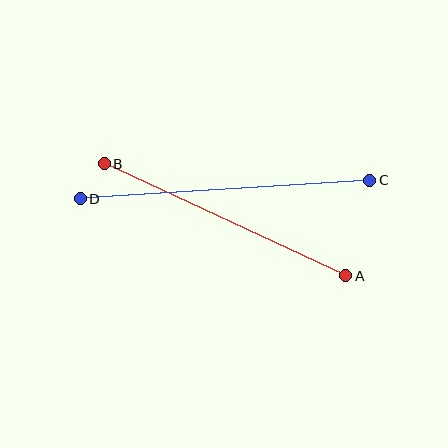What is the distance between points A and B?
The distance is approximately 266 pixels.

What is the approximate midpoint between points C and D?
The midpoint is at approximately (225, 190) pixels.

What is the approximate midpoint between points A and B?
The midpoint is at approximately (225, 220) pixels.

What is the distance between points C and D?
The distance is approximately 290 pixels.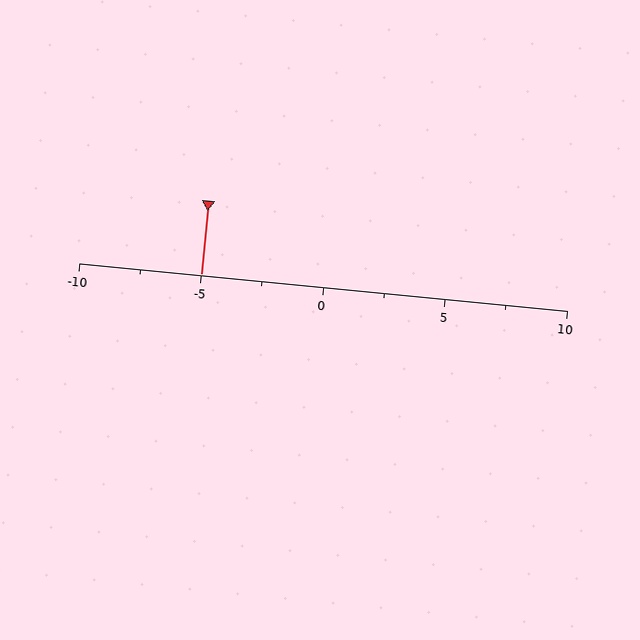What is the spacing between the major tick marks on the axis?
The major ticks are spaced 5 apart.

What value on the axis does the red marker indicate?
The marker indicates approximately -5.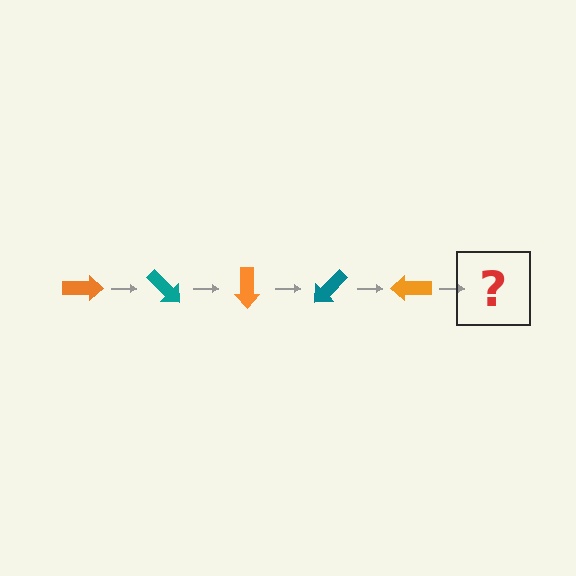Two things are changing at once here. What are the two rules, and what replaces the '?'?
The two rules are that it rotates 45 degrees each step and the color cycles through orange and teal. The '?' should be a teal arrow, rotated 225 degrees from the start.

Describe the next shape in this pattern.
It should be a teal arrow, rotated 225 degrees from the start.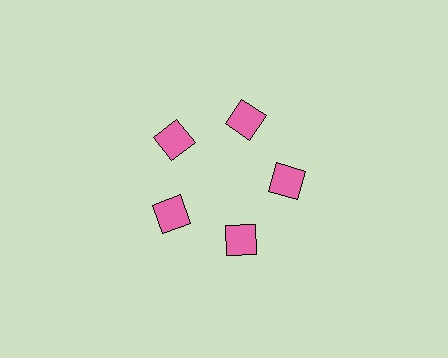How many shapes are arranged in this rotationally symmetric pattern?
There are 5 shapes, arranged in 5 groups of 1.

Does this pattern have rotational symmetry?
Yes, this pattern has 5-fold rotational symmetry. It looks the same after rotating 72 degrees around the center.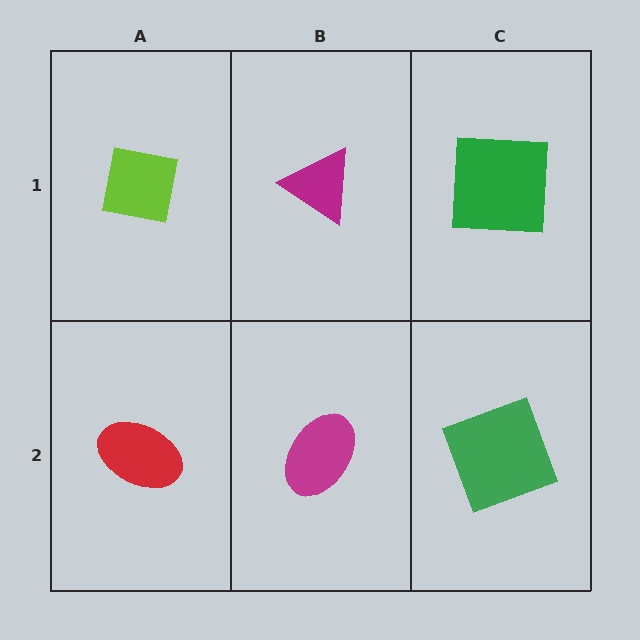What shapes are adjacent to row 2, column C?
A green square (row 1, column C), a magenta ellipse (row 2, column B).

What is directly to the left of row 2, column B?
A red ellipse.